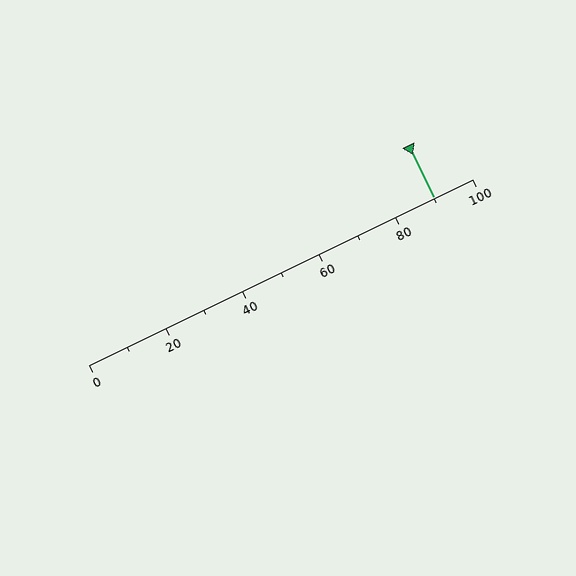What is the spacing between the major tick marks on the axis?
The major ticks are spaced 20 apart.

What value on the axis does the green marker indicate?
The marker indicates approximately 90.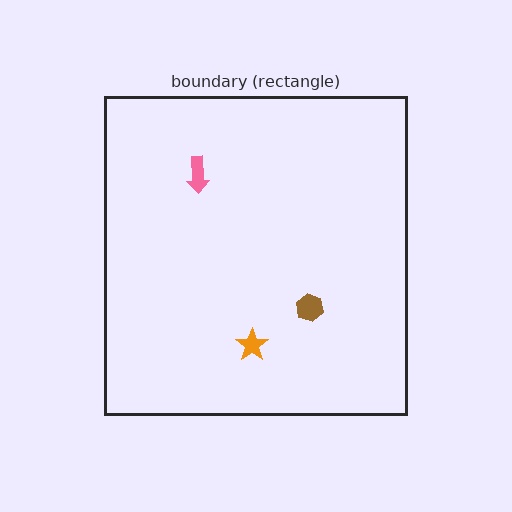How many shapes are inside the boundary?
3 inside, 0 outside.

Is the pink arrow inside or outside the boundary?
Inside.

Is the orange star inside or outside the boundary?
Inside.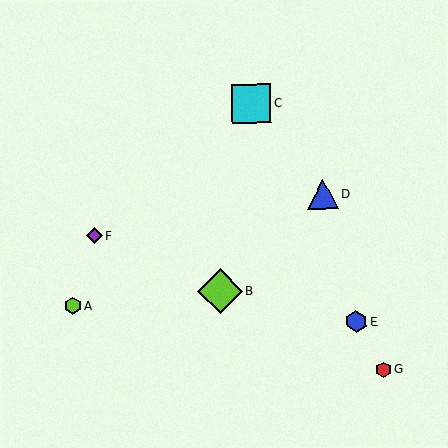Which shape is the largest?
The lime diamond (labeled B) is the largest.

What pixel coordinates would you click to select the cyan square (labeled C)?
Click at (251, 104) to select the cyan square C.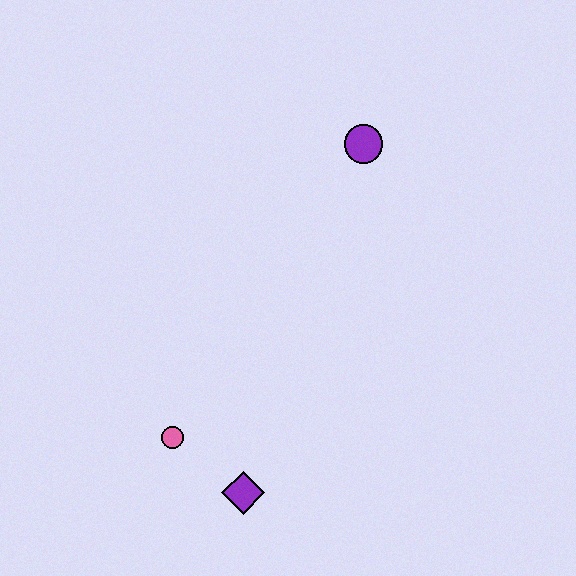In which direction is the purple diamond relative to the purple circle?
The purple diamond is below the purple circle.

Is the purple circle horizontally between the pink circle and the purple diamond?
No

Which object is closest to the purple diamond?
The pink circle is closest to the purple diamond.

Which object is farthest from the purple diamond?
The purple circle is farthest from the purple diamond.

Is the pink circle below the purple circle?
Yes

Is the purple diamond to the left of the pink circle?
No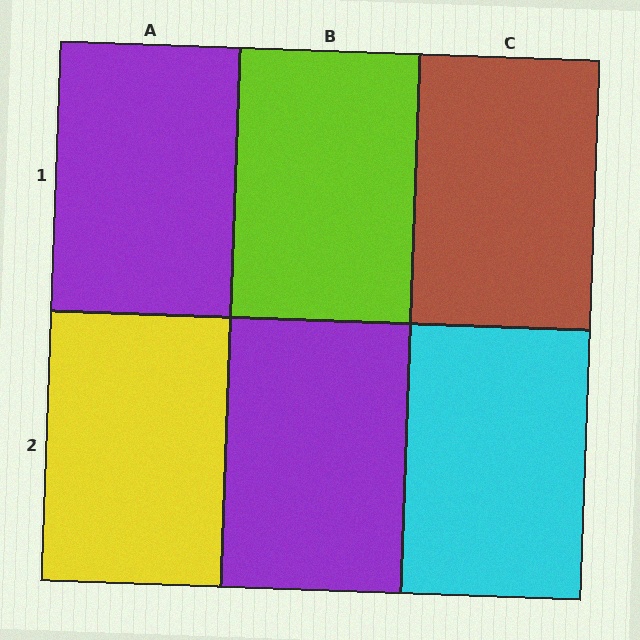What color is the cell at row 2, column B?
Purple.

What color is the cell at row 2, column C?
Cyan.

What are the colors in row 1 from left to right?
Purple, lime, brown.